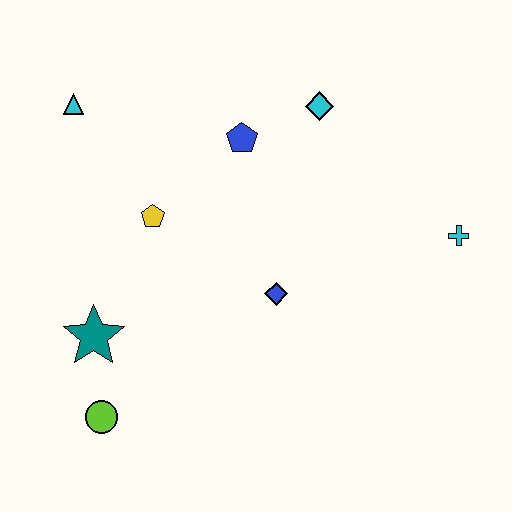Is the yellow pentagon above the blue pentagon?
No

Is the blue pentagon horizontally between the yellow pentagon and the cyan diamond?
Yes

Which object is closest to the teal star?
The lime circle is closest to the teal star.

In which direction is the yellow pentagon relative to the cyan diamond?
The yellow pentagon is to the left of the cyan diamond.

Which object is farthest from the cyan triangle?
The cyan cross is farthest from the cyan triangle.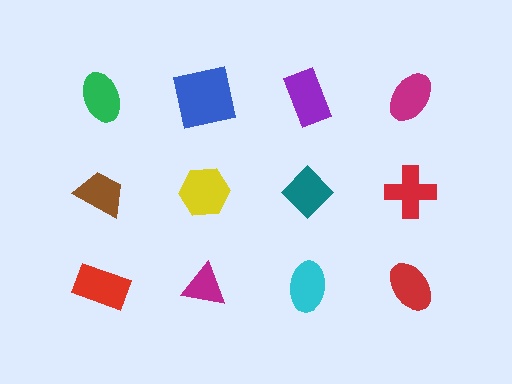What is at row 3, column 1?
A red rectangle.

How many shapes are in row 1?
4 shapes.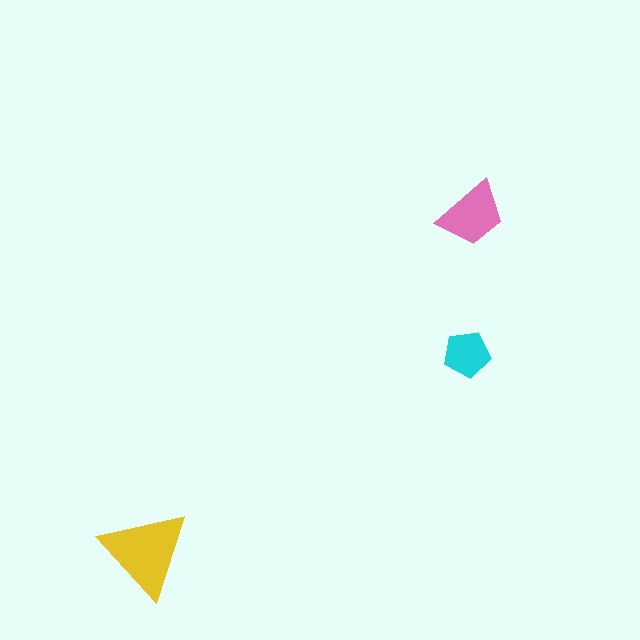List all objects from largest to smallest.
The yellow triangle, the pink trapezoid, the cyan pentagon.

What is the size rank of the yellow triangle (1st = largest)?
1st.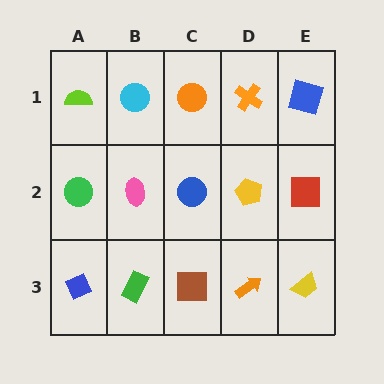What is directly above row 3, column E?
A red square.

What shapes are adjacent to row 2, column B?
A cyan circle (row 1, column B), a green rectangle (row 3, column B), a green circle (row 2, column A), a blue circle (row 2, column C).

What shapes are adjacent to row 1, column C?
A blue circle (row 2, column C), a cyan circle (row 1, column B), an orange cross (row 1, column D).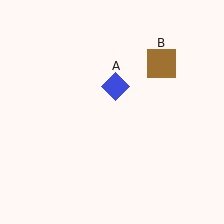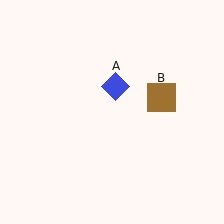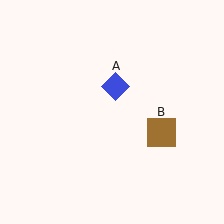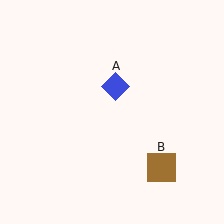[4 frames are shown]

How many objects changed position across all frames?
1 object changed position: brown square (object B).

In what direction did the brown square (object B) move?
The brown square (object B) moved down.